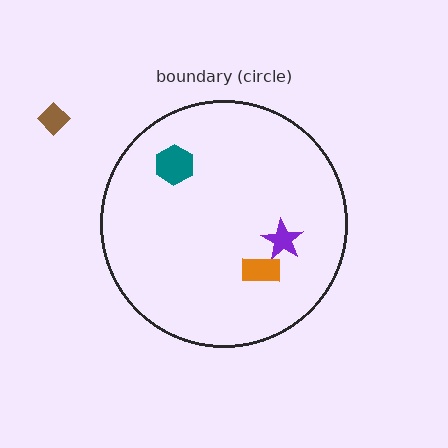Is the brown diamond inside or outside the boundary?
Outside.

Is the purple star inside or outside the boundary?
Inside.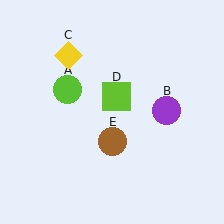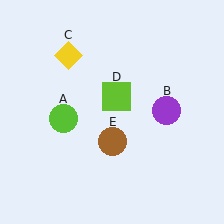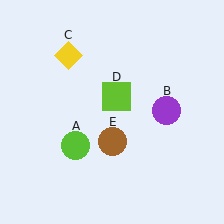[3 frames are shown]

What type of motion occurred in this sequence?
The lime circle (object A) rotated counterclockwise around the center of the scene.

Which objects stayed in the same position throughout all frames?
Purple circle (object B) and yellow diamond (object C) and lime square (object D) and brown circle (object E) remained stationary.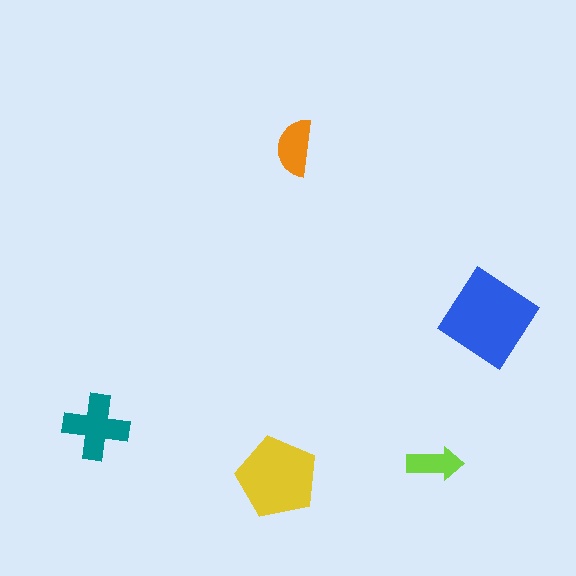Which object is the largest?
The blue diamond.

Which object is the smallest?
The lime arrow.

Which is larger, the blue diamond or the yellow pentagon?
The blue diamond.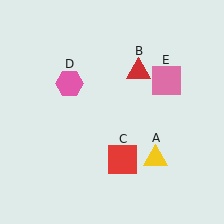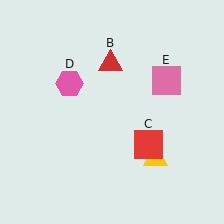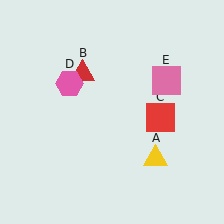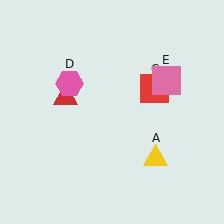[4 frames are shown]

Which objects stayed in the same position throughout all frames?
Yellow triangle (object A) and pink hexagon (object D) and pink square (object E) remained stationary.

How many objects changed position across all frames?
2 objects changed position: red triangle (object B), red square (object C).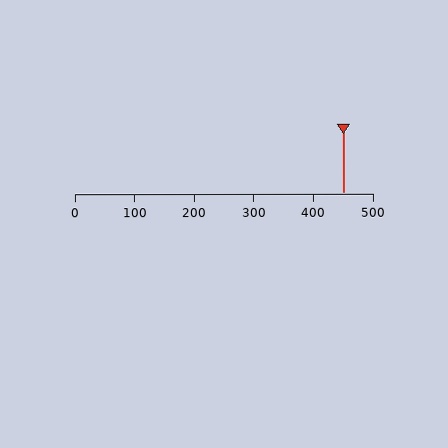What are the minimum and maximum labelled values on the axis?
The axis runs from 0 to 500.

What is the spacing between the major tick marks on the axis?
The major ticks are spaced 100 apart.